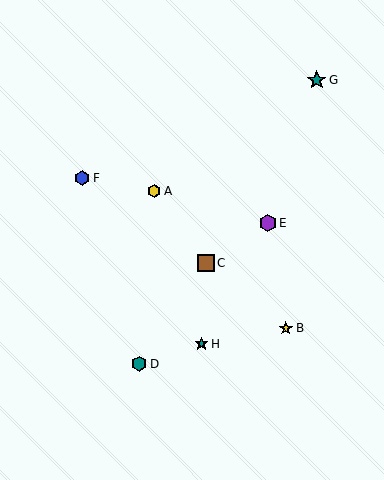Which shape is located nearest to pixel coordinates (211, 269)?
The brown square (labeled C) at (206, 263) is nearest to that location.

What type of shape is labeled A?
Shape A is a yellow hexagon.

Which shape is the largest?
The teal star (labeled G) is the largest.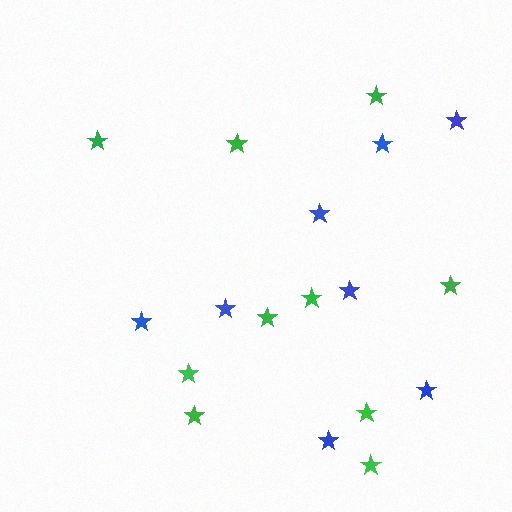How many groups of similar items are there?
There are 2 groups: one group of blue stars (8) and one group of green stars (10).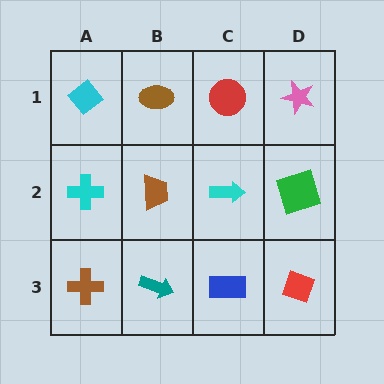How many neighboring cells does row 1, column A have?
2.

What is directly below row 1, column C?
A cyan arrow.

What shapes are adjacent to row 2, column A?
A cyan diamond (row 1, column A), a brown cross (row 3, column A), a brown trapezoid (row 2, column B).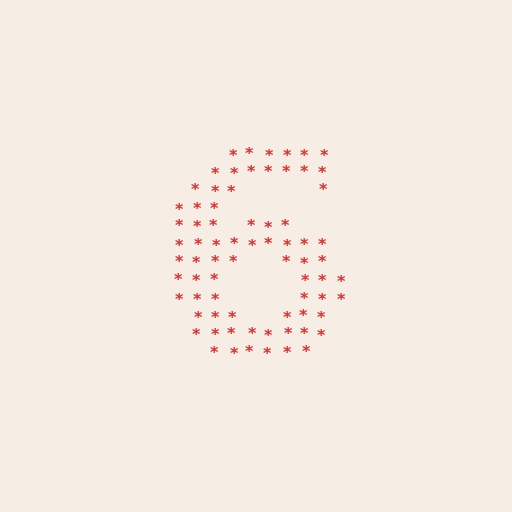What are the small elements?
The small elements are asterisks.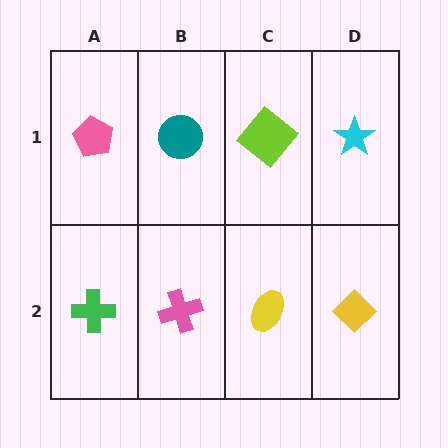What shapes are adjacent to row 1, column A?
A green cross (row 2, column A), a teal circle (row 1, column B).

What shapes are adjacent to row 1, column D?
A yellow diamond (row 2, column D), a lime diamond (row 1, column C).